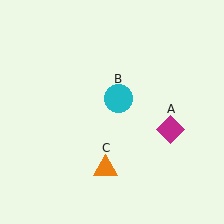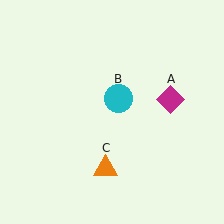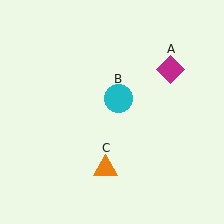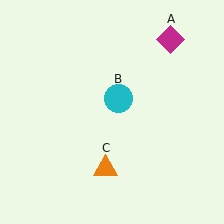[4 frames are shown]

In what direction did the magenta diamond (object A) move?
The magenta diamond (object A) moved up.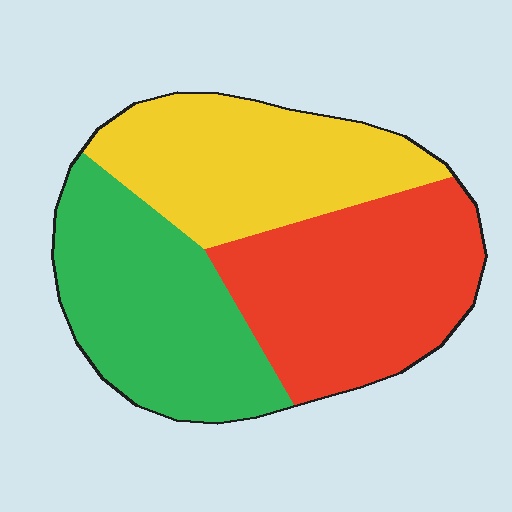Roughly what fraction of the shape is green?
Green takes up about one third (1/3) of the shape.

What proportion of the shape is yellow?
Yellow covers 31% of the shape.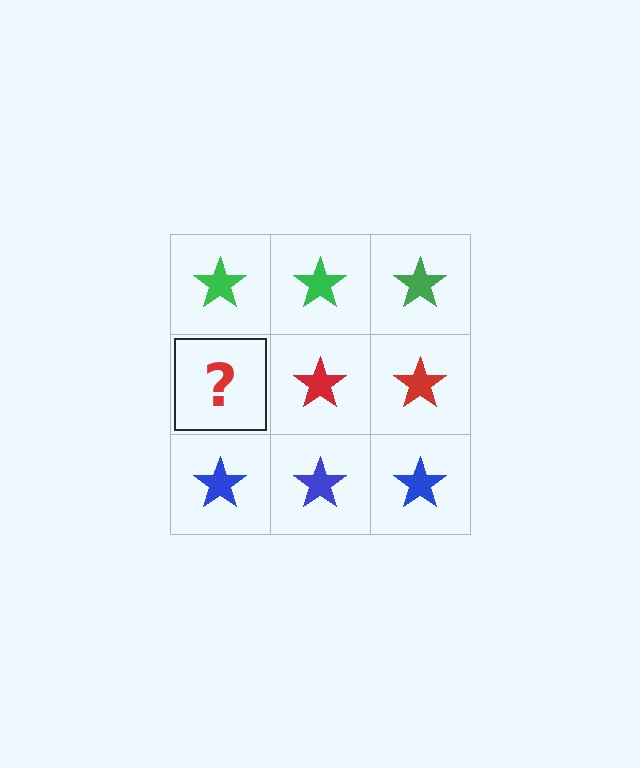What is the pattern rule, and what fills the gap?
The rule is that each row has a consistent color. The gap should be filled with a red star.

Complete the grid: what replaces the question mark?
The question mark should be replaced with a red star.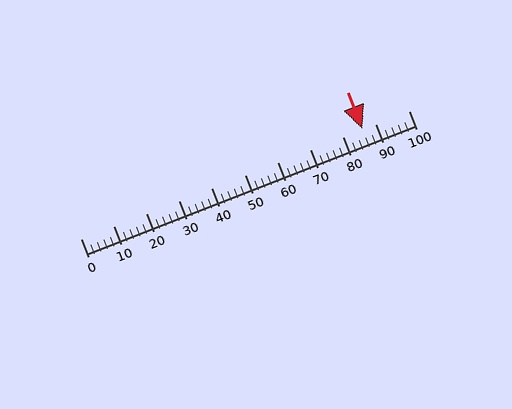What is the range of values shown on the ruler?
The ruler shows values from 0 to 100.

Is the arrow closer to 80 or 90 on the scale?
The arrow is closer to 90.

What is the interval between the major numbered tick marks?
The major tick marks are spaced 10 units apart.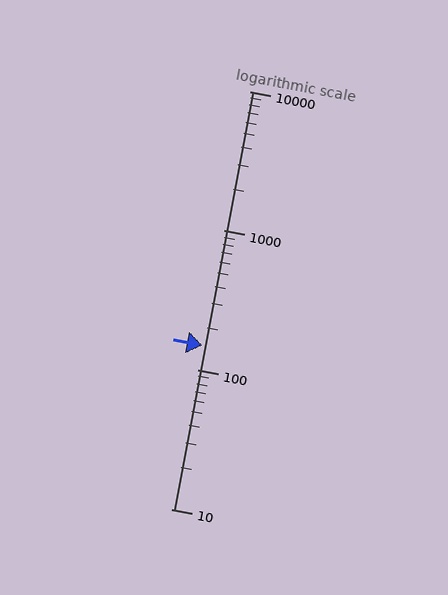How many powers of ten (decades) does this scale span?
The scale spans 3 decades, from 10 to 10000.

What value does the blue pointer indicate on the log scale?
The pointer indicates approximately 150.